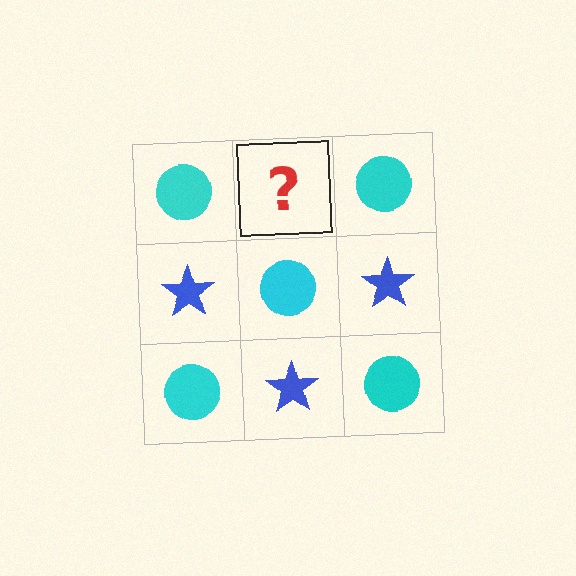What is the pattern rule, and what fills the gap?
The rule is that it alternates cyan circle and blue star in a checkerboard pattern. The gap should be filled with a blue star.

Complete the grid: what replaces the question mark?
The question mark should be replaced with a blue star.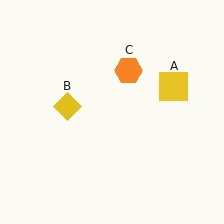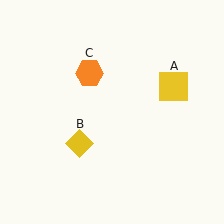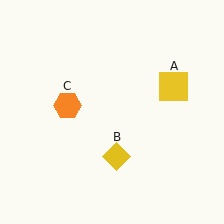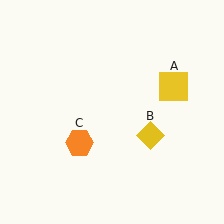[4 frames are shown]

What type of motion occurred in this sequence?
The yellow diamond (object B), orange hexagon (object C) rotated counterclockwise around the center of the scene.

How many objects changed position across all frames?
2 objects changed position: yellow diamond (object B), orange hexagon (object C).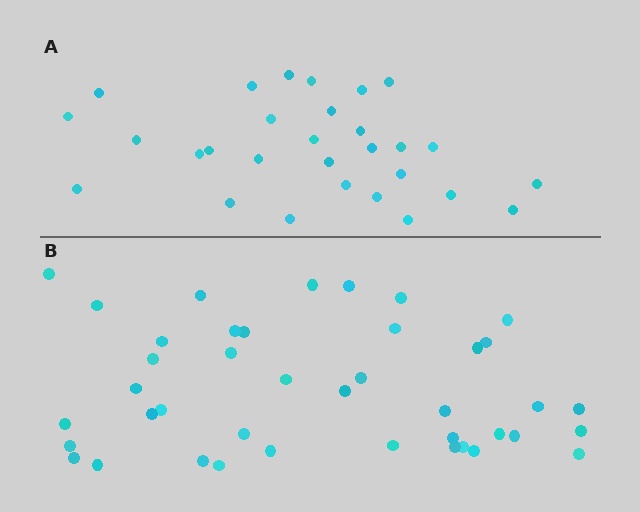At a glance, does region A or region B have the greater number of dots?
Region B (the bottom region) has more dots.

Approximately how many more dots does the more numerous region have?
Region B has roughly 12 or so more dots than region A.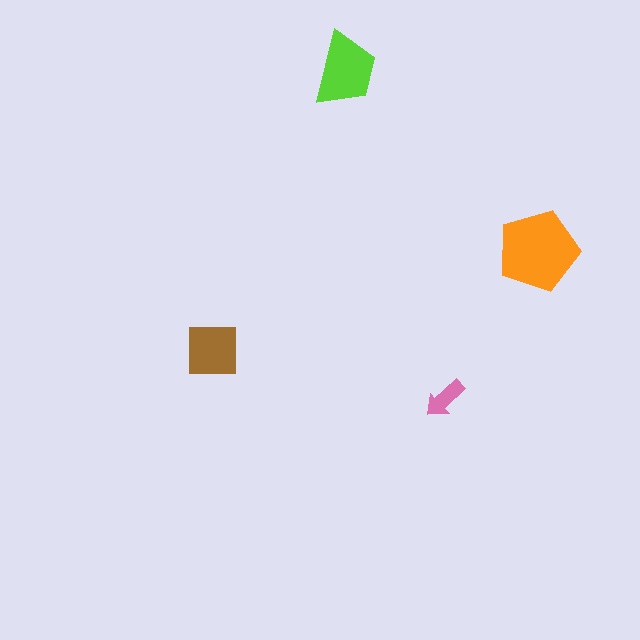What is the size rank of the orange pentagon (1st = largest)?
1st.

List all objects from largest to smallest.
The orange pentagon, the lime trapezoid, the brown square, the pink arrow.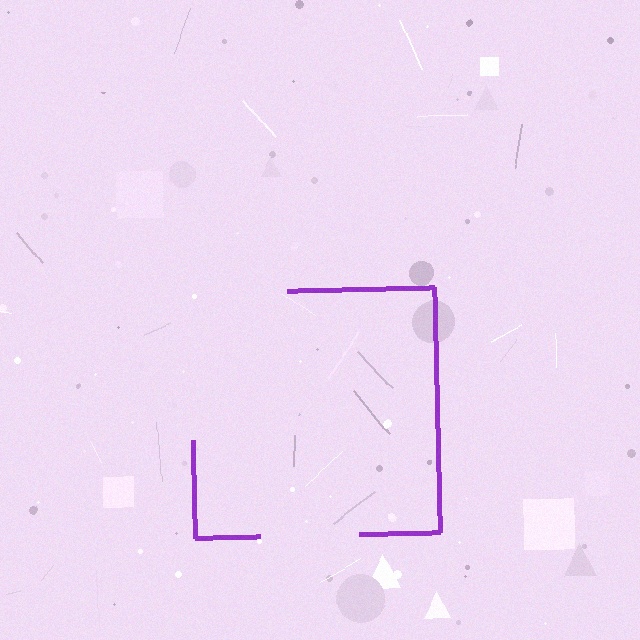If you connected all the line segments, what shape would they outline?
They would outline a square.